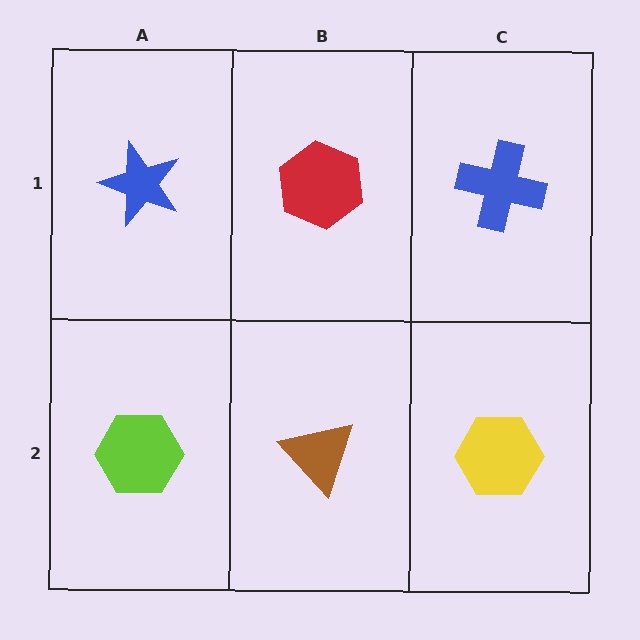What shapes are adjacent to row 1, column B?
A brown triangle (row 2, column B), a blue star (row 1, column A), a blue cross (row 1, column C).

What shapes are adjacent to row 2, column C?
A blue cross (row 1, column C), a brown triangle (row 2, column B).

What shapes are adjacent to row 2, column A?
A blue star (row 1, column A), a brown triangle (row 2, column B).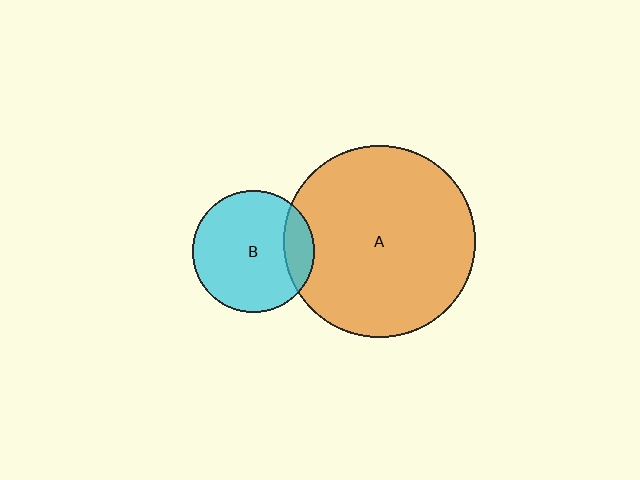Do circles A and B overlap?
Yes.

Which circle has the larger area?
Circle A (orange).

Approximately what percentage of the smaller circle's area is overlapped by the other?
Approximately 15%.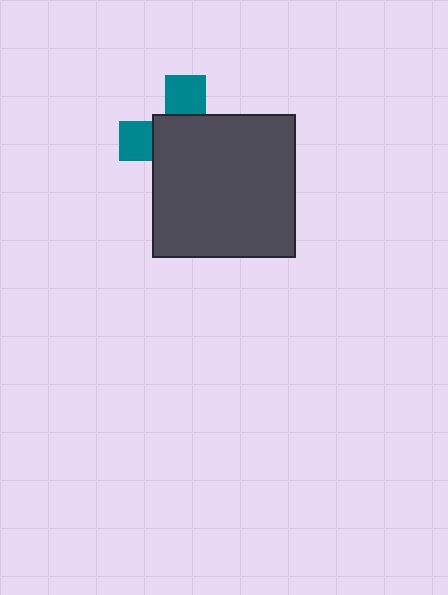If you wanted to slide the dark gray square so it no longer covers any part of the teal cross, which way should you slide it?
Slide it toward the lower-right — that is the most direct way to separate the two shapes.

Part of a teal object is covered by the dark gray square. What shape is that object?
It is a cross.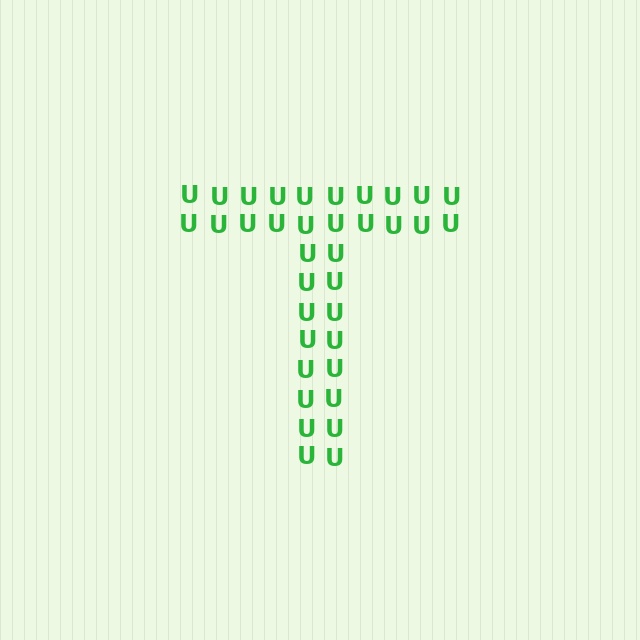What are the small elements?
The small elements are letter U's.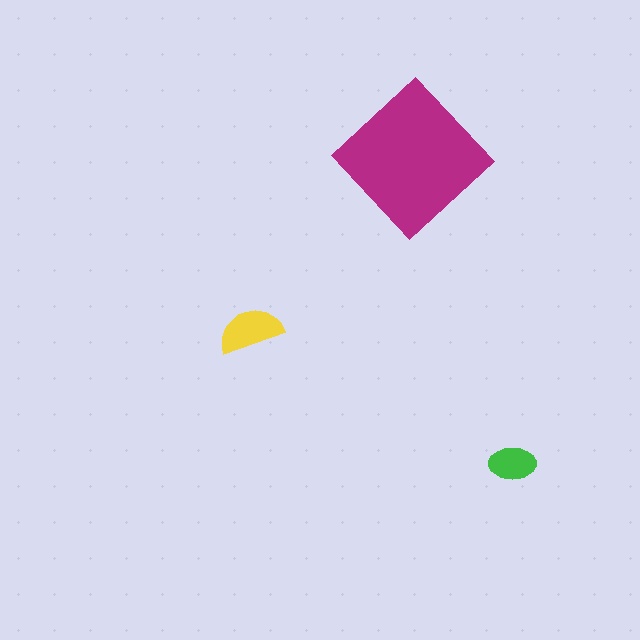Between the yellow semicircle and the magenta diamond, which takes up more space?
The magenta diamond.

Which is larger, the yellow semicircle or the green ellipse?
The yellow semicircle.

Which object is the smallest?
The green ellipse.